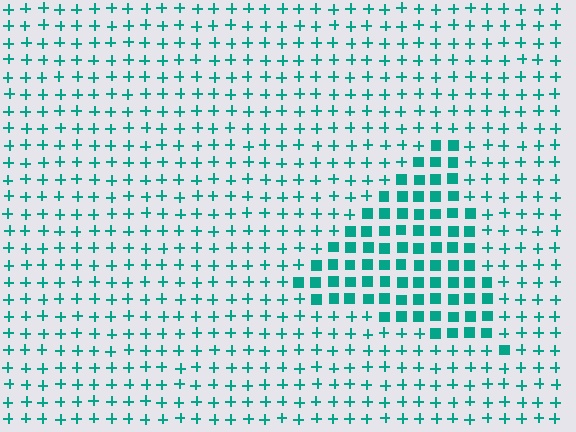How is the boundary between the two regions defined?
The boundary is defined by a change in element shape: squares inside vs. plus signs outside. All elements share the same color and spacing.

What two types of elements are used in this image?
The image uses squares inside the triangle region and plus signs outside it.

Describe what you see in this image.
The image is filled with small teal elements arranged in a uniform grid. A triangle-shaped region contains squares, while the surrounding area contains plus signs. The boundary is defined purely by the change in element shape.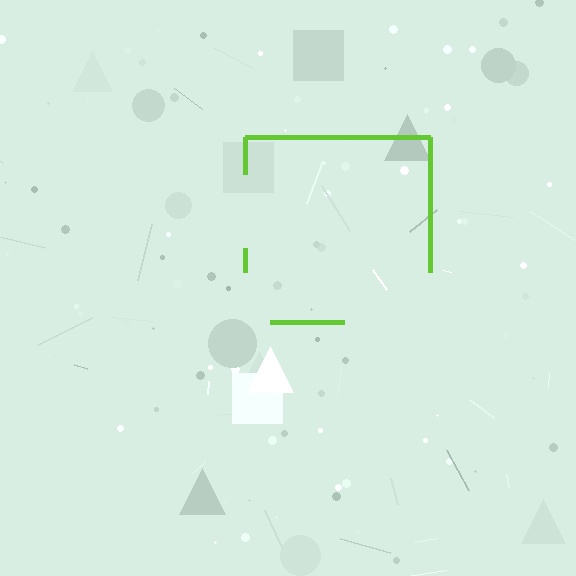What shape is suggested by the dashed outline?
The dashed outline suggests a square.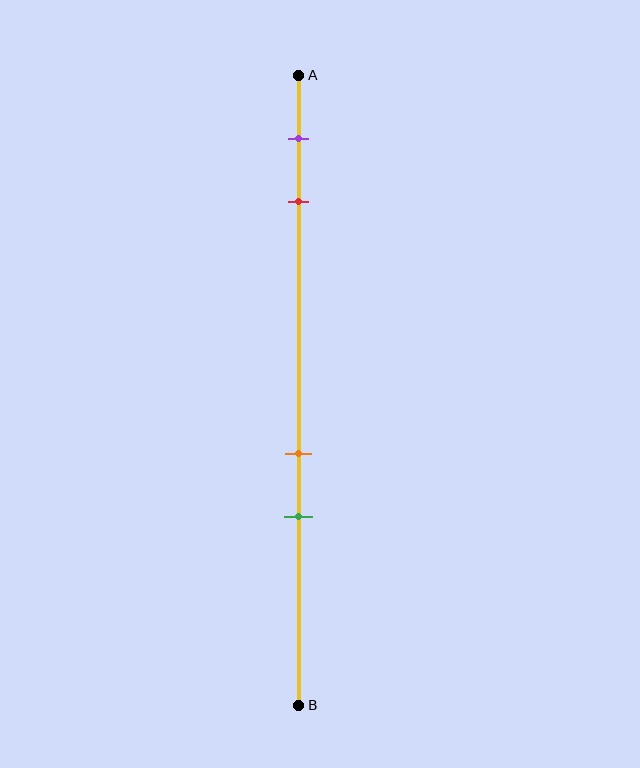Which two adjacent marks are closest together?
The orange and green marks are the closest adjacent pair.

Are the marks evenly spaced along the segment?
No, the marks are not evenly spaced.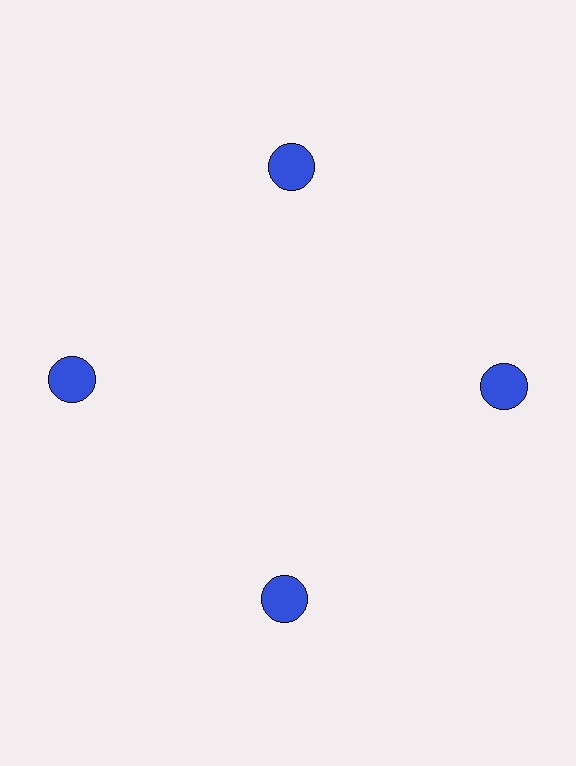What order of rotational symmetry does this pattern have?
This pattern has 4-fold rotational symmetry.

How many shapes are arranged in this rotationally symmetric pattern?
There are 4 shapes, arranged in 4 groups of 1.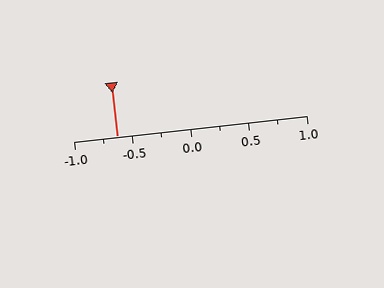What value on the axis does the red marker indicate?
The marker indicates approximately -0.62.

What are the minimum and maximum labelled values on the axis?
The axis runs from -1.0 to 1.0.